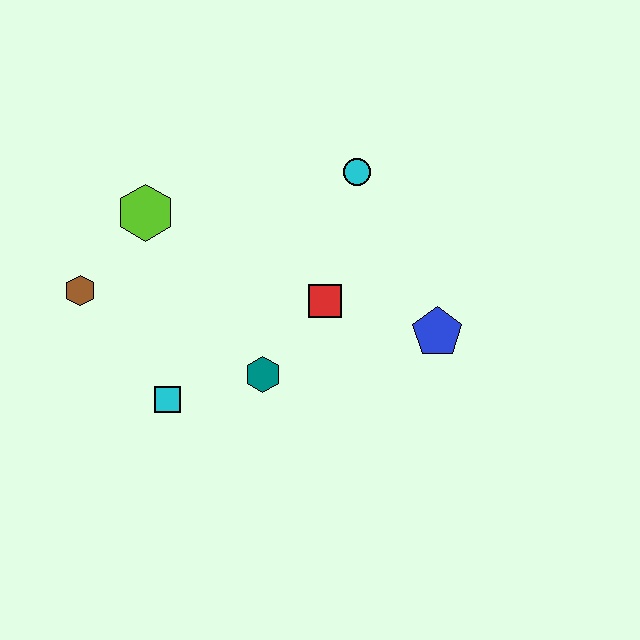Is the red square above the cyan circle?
No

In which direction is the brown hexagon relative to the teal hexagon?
The brown hexagon is to the left of the teal hexagon.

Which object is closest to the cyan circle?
The red square is closest to the cyan circle.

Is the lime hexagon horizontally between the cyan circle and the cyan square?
No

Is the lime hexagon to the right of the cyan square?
No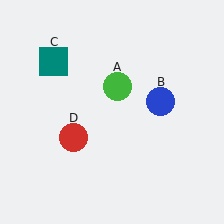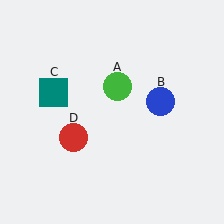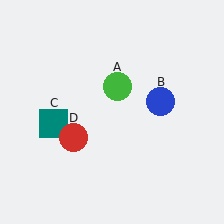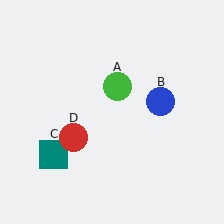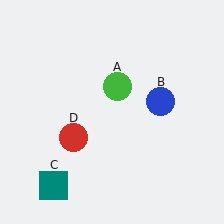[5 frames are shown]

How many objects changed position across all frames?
1 object changed position: teal square (object C).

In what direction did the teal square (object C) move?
The teal square (object C) moved down.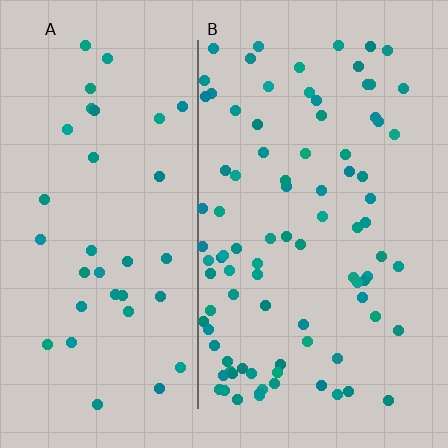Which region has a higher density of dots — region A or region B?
B (the right).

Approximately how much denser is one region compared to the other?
Approximately 2.4× — region B over region A.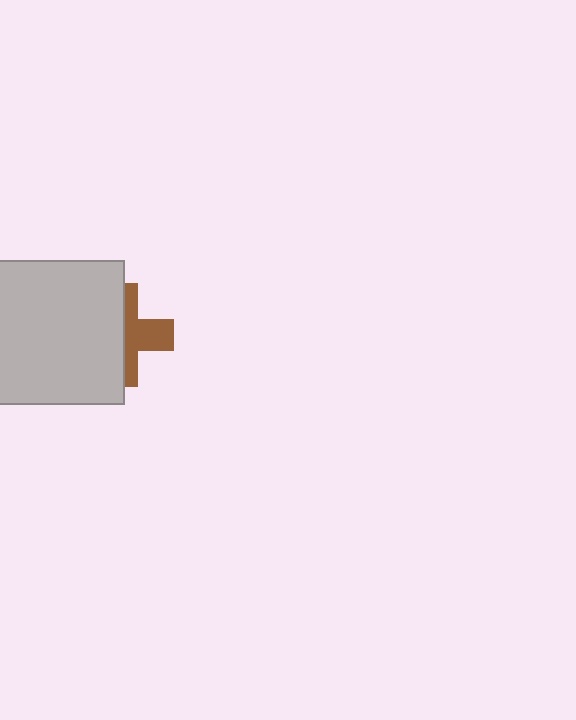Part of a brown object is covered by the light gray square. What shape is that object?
It is a cross.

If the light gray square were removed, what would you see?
You would see the complete brown cross.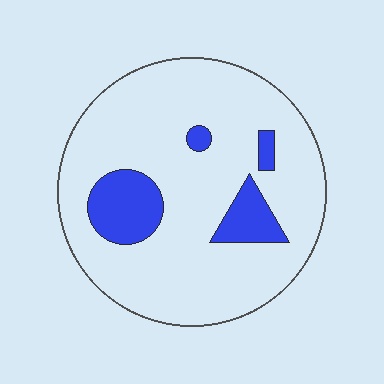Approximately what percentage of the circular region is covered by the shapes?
Approximately 15%.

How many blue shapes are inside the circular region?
4.